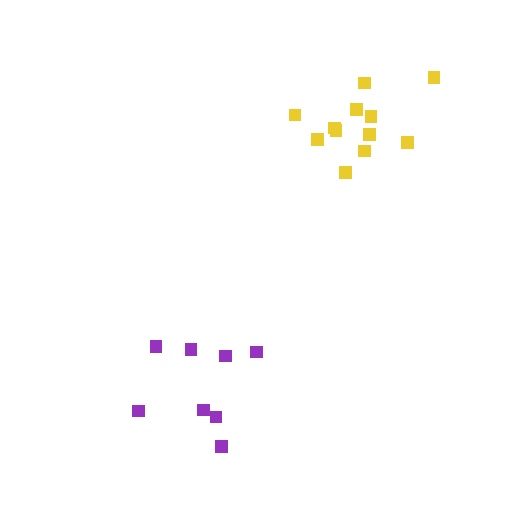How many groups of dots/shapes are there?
There are 2 groups.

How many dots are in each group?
Group 1: 12 dots, Group 2: 8 dots (20 total).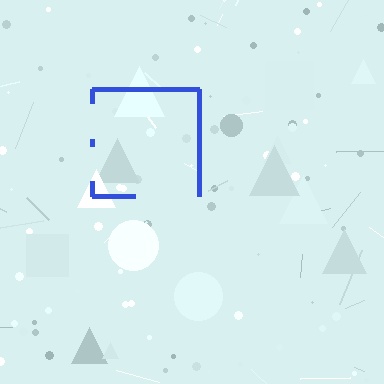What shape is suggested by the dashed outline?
The dashed outline suggests a square.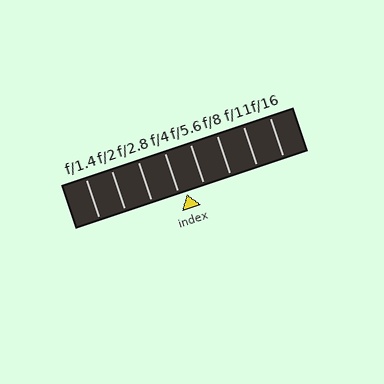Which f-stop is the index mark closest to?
The index mark is closest to f/4.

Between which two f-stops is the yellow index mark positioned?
The index mark is between f/4 and f/5.6.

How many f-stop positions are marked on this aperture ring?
There are 8 f-stop positions marked.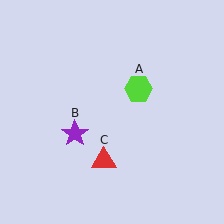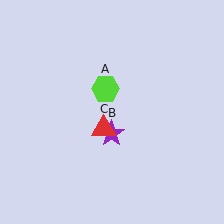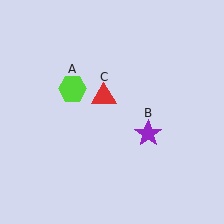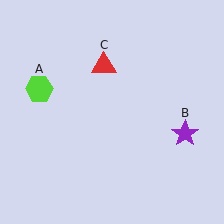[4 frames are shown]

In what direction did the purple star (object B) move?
The purple star (object B) moved right.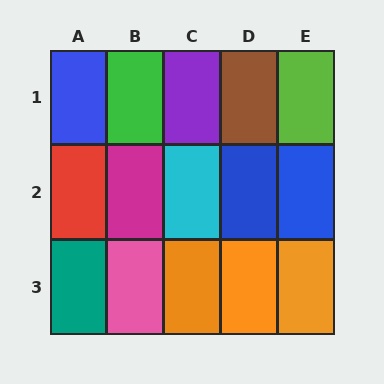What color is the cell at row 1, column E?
Lime.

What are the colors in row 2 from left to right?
Red, magenta, cyan, blue, blue.